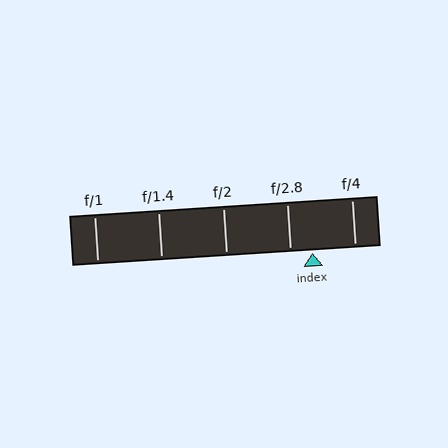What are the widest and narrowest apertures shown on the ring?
The widest aperture shown is f/1 and the narrowest is f/4.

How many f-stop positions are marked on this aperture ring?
There are 5 f-stop positions marked.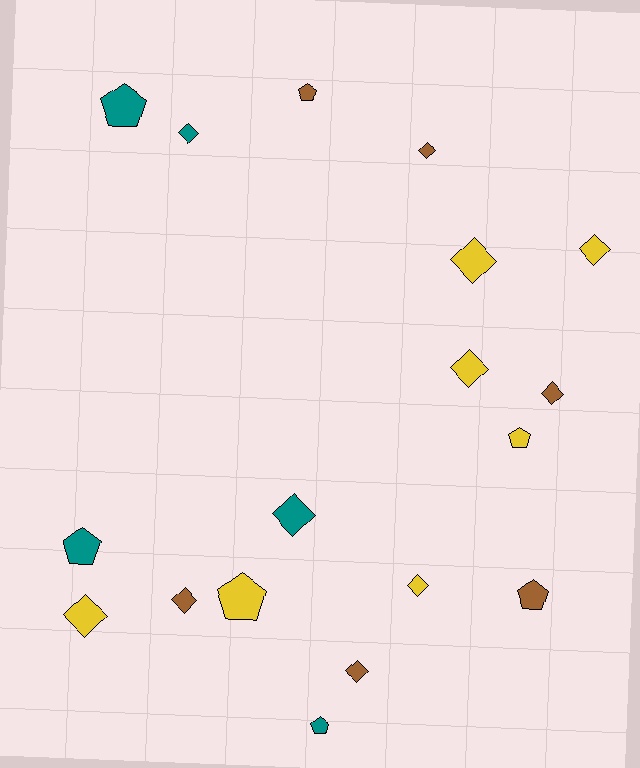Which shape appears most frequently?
Diamond, with 11 objects.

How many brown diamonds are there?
There are 4 brown diamonds.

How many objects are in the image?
There are 18 objects.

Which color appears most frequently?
Yellow, with 7 objects.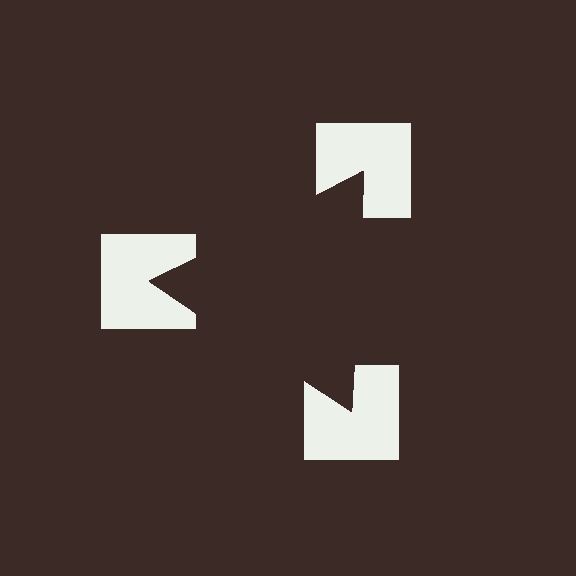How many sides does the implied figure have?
3 sides.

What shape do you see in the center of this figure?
An illusory triangle — its edges are inferred from the aligned wedge cuts in the notched squares, not physically drawn.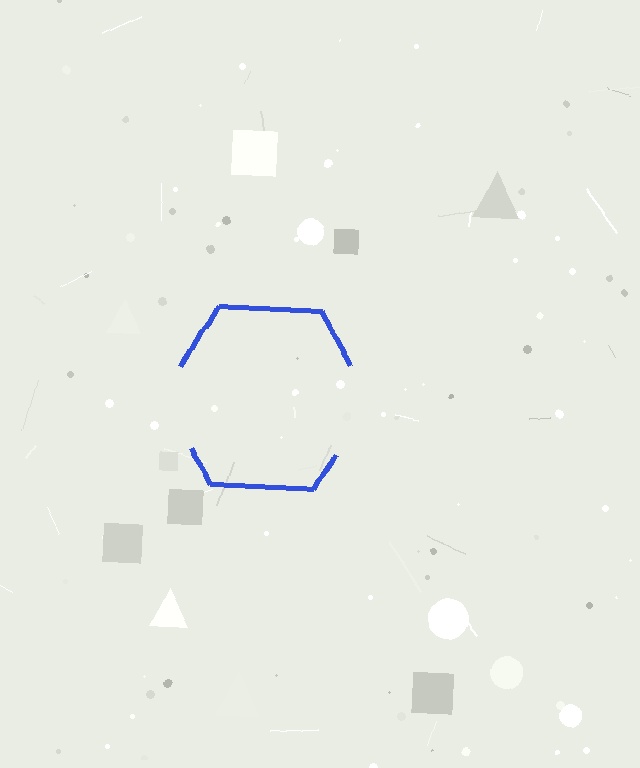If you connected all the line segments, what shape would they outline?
They would outline a hexagon.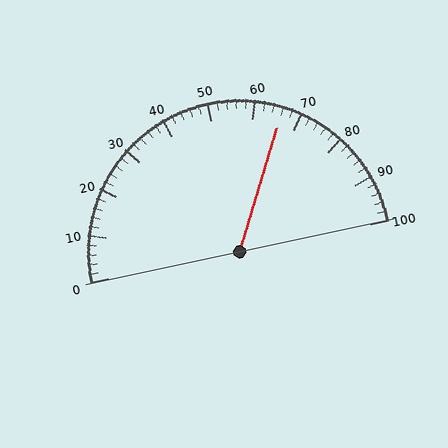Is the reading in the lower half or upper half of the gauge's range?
The reading is in the upper half of the range (0 to 100).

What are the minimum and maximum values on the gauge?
The gauge ranges from 0 to 100.